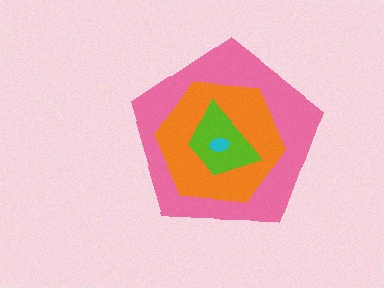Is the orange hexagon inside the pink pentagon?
Yes.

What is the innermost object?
The cyan ellipse.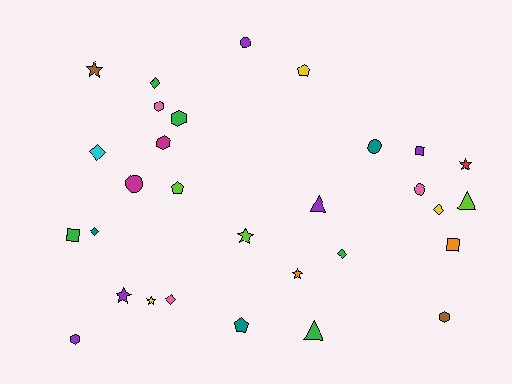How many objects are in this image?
There are 30 objects.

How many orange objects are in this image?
There are 2 orange objects.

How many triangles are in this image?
There are 3 triangles.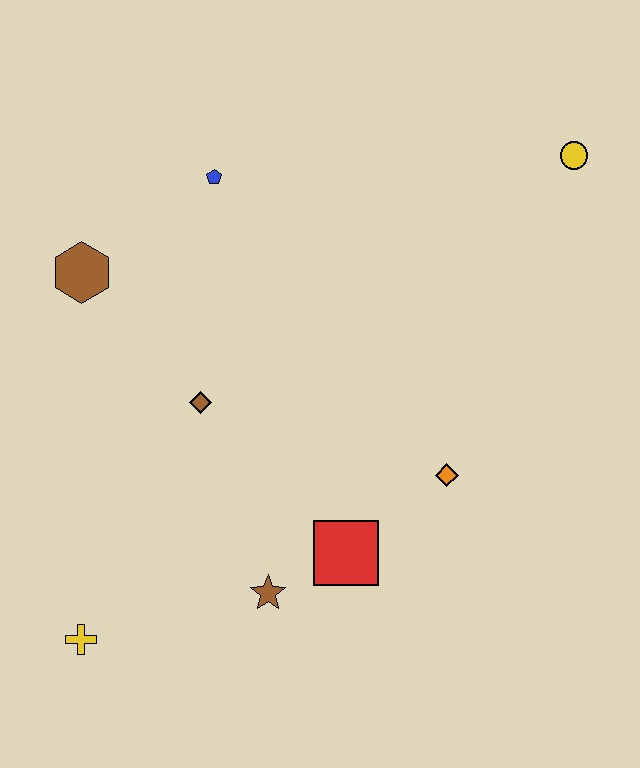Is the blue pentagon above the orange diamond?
Yes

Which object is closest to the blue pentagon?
The brown hexagon is closest to the blue pentagon.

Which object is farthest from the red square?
The yellow circle is farthest from the red square.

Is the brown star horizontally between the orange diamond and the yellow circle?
No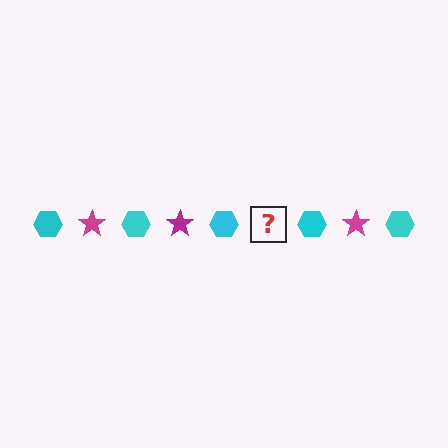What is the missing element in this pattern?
The missing element is a magenta star.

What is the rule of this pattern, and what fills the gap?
The rule is that the pattern alternates between cyan hexagon and magenta star. The gap should be filled with a magenta star.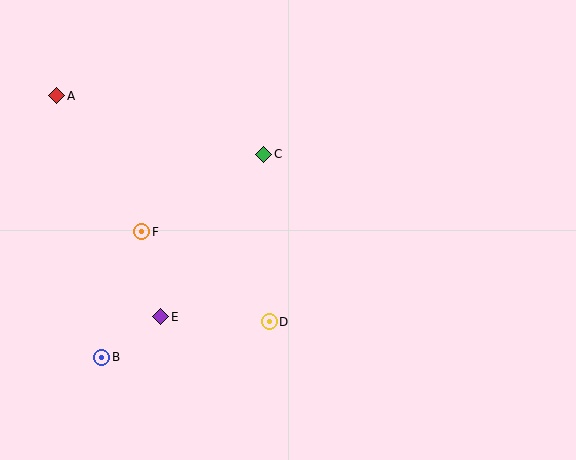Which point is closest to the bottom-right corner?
Point D is closest to the bottom-right corner.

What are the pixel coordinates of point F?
Point F is at (142, 232).